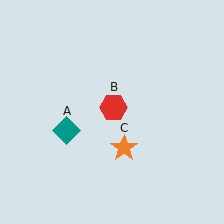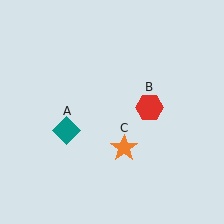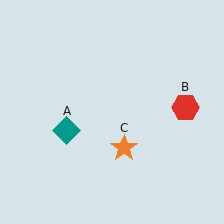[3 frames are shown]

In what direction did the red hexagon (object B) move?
The red hexagon (object B) moved right.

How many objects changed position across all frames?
1 object changed position: red hexagon (object B).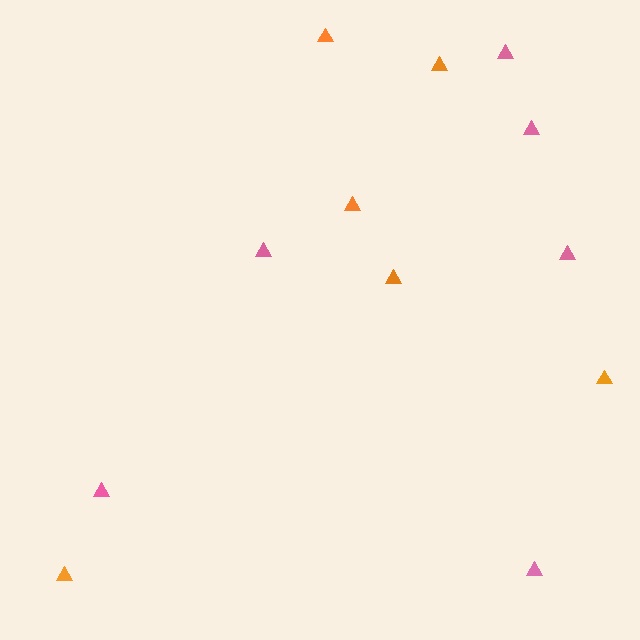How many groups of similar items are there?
There are 2 groups: one group of pink triangles (6) and one group of orange triangles (6).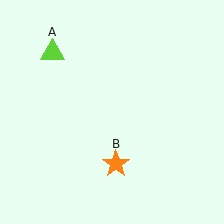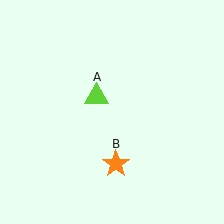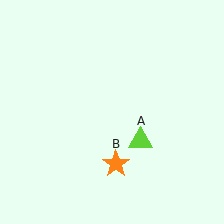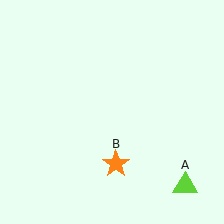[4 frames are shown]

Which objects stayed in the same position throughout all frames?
Orange star (object B) remained stationary.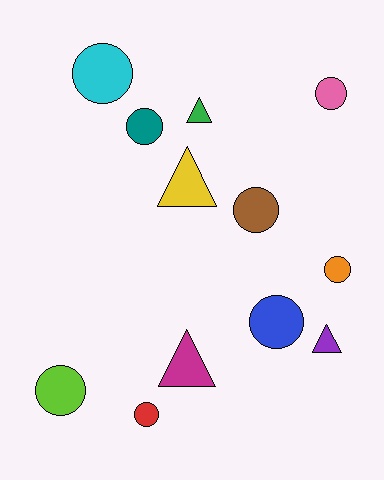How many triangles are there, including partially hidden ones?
There are 4 triangles.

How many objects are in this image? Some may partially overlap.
There are 12 objects.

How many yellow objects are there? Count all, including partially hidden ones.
There is 1 yellow object.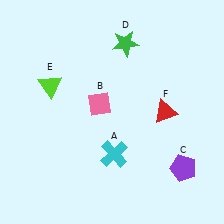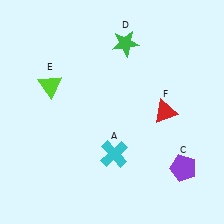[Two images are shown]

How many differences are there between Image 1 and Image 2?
There is 1 difference between the two images.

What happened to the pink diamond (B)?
The pink diamond (B) was removed in Image 2. It was in the top-left area of Image 1.